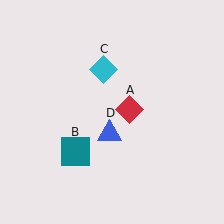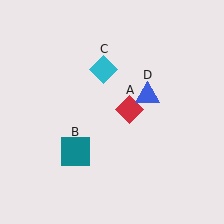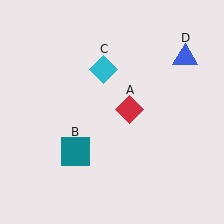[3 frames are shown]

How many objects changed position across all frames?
1 object changed position: blue triangle (object D).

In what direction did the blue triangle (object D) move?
The blue triangle (object D) moved up and to the right.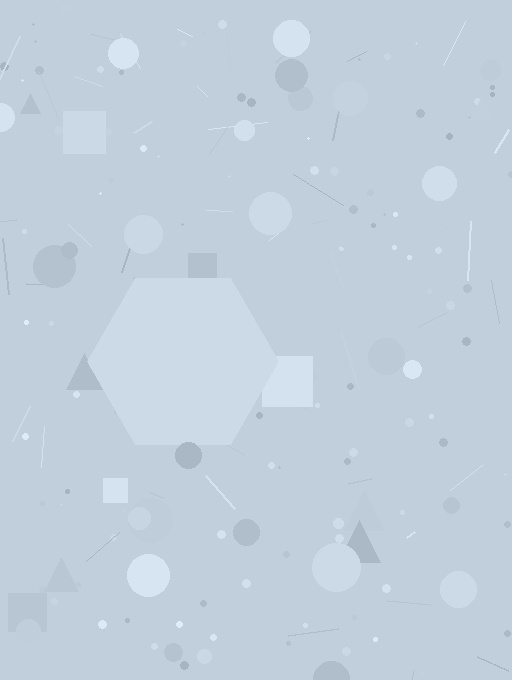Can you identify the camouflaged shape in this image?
The camouflaged shape is a hexagon.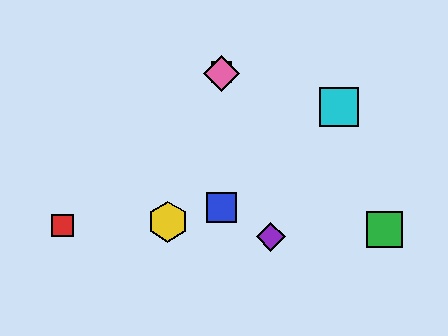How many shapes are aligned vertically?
3 shapes (the blue square, the orange square, the pink diamond) are aligned vertically.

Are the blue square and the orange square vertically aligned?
Yes, both are at x≈222.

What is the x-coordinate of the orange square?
The orange square is at x≈222.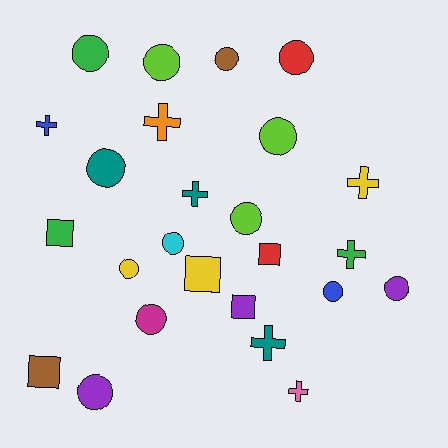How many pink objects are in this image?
There is 1 pink object.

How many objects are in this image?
There are 25 objects.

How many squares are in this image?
There are 5 squares.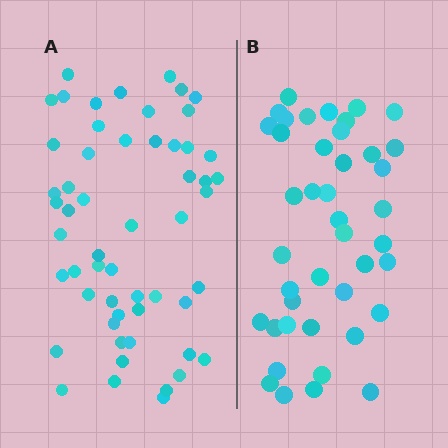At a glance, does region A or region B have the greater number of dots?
Region A (the left region) has more dots.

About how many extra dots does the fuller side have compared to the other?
Region A has approximately 15 more dots than region B.